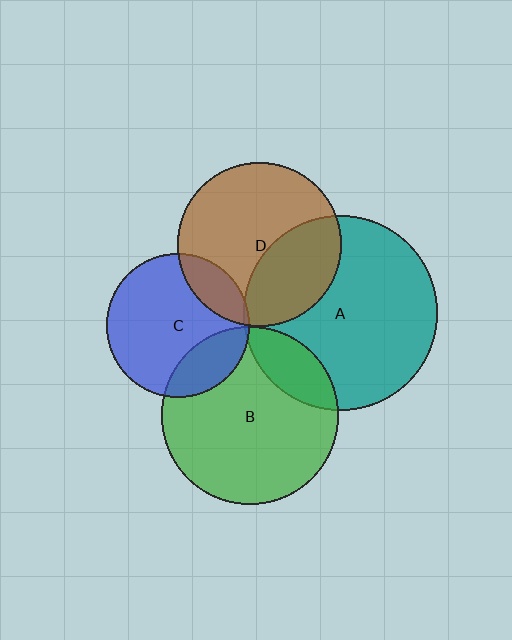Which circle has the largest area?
Circle A (teal).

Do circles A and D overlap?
Yes.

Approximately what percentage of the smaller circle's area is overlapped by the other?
Approximately 35%.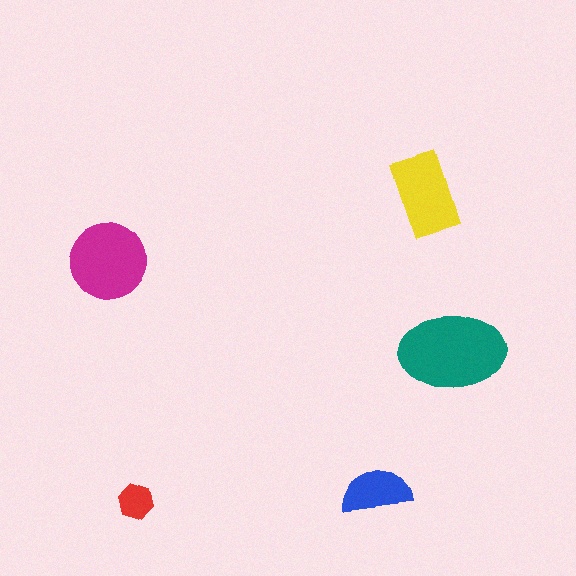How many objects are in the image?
There are 5 objects in the image.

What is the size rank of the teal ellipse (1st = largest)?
1st.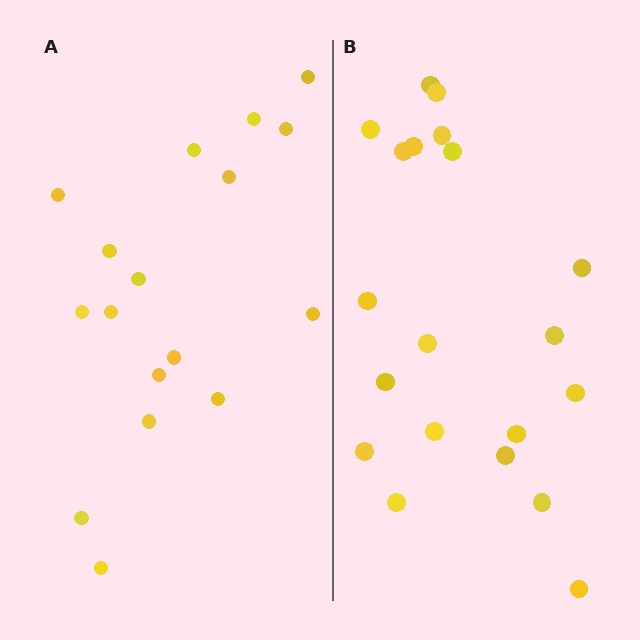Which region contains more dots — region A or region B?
Region B (the right region) has more dots.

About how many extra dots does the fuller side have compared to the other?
Region B has just a few more — roughly 2 or 3 more dots than region A.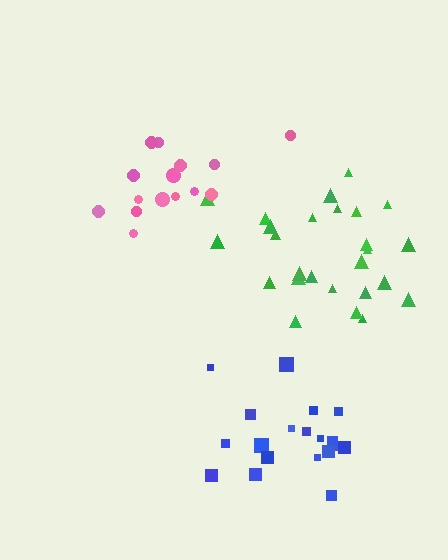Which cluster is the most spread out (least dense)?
Pink.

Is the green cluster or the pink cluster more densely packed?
Green.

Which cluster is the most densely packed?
Blue.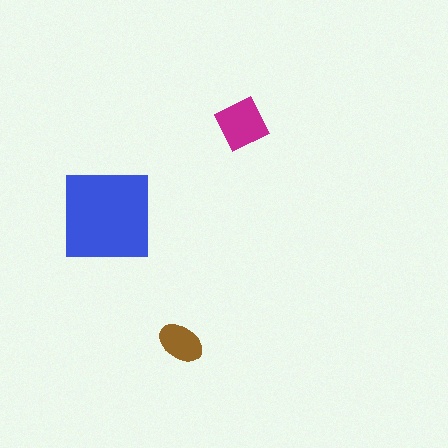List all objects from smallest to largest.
The brown ellipse, the magenta diamond, the blue square.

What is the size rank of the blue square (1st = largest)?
1st.